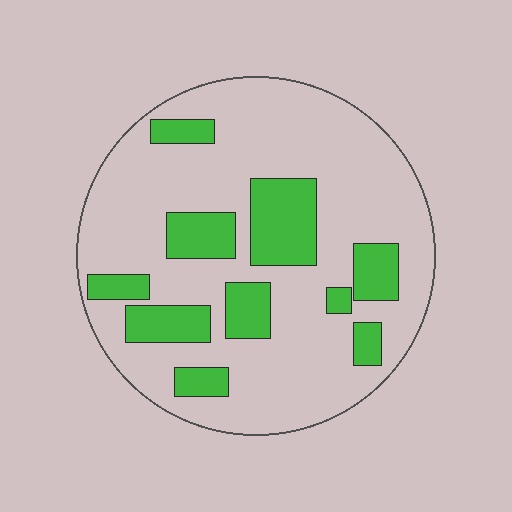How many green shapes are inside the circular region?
10.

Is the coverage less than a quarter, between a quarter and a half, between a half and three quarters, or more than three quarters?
Less than a quarter.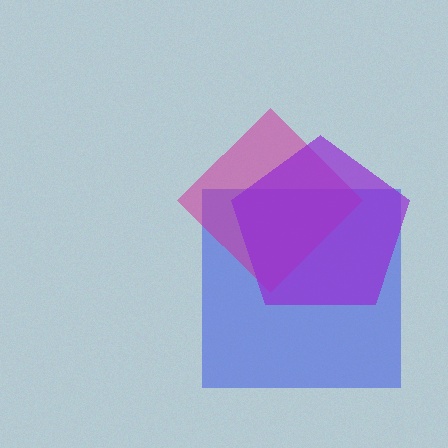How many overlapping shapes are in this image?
There are 3 overlapping shapes in the image.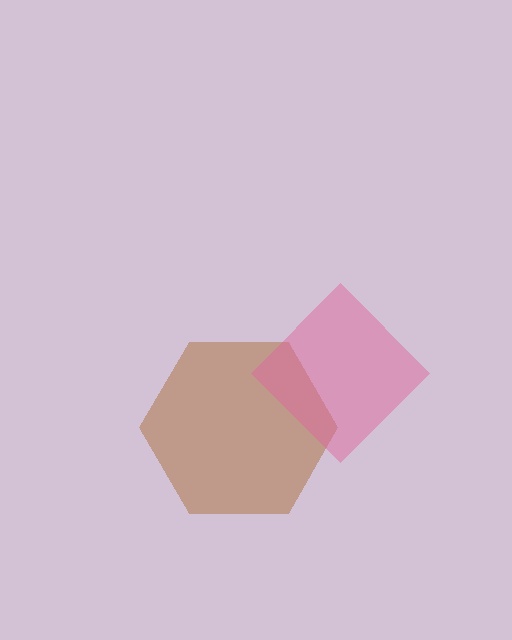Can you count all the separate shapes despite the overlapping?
Yes, there are 2 separate shapes.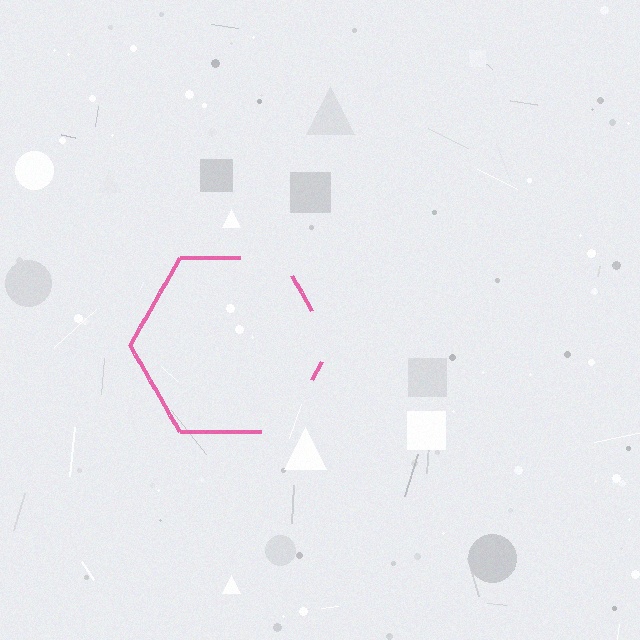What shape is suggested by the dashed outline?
The dashed outline suggests a hexagon.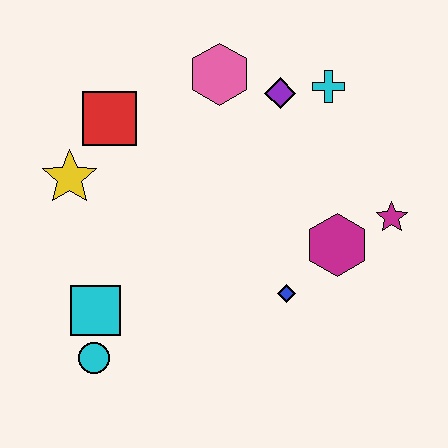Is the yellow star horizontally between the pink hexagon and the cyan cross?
No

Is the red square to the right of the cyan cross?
No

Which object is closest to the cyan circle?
The cyan square is closest to the cyan circle.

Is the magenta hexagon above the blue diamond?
Yes